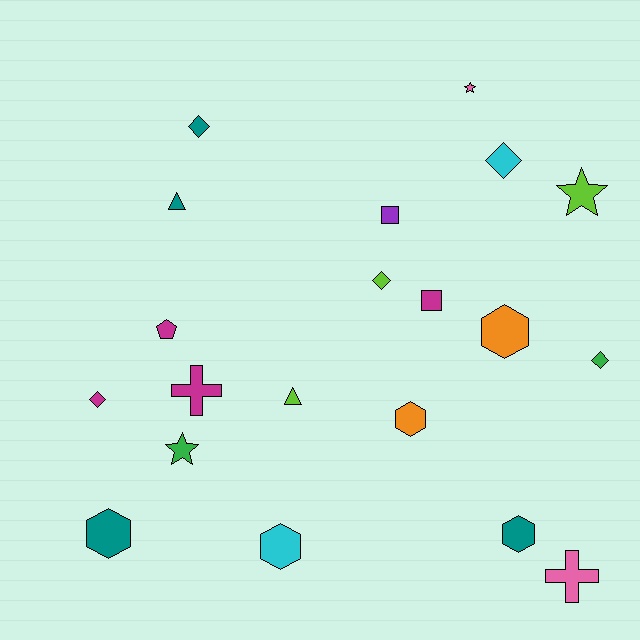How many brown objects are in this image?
There are no brown objects.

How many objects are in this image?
There are 20 objects.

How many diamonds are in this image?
There are 5 diamonds.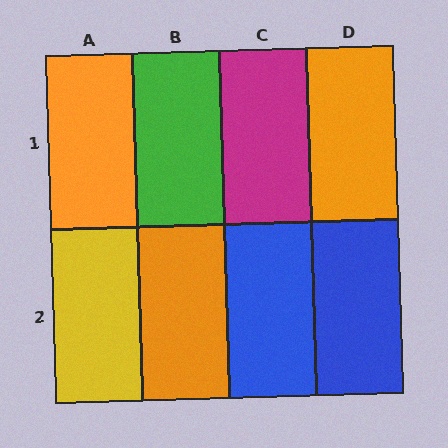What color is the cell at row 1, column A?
Orange.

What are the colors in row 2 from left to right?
Yellow, orange, blue, blue.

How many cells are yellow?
1 cell is yellow.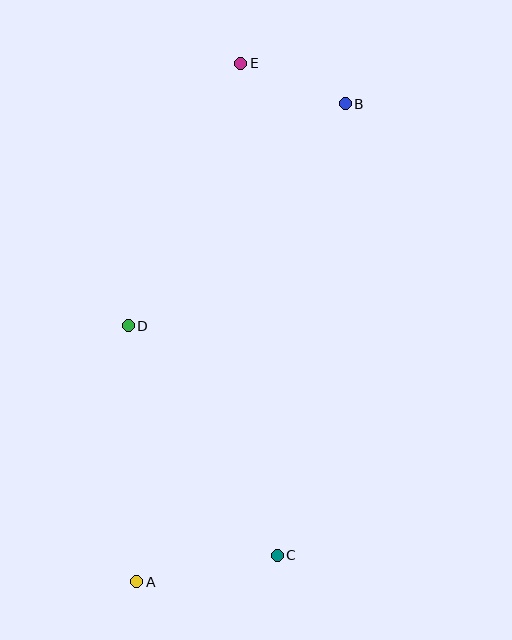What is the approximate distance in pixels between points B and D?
The distance between B and D is approximately 310 pixels.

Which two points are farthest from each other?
Points A and E are farthest from each other.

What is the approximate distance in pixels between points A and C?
The distance between A and C is approximately 143 pixels.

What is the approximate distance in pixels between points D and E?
The distance between D and E is approximately 285 pixels.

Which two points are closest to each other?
Points B and E are closest to each other.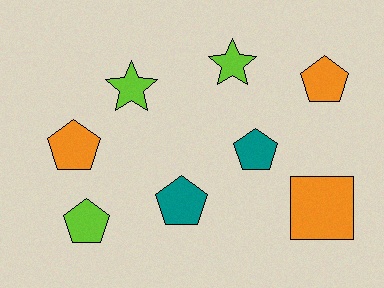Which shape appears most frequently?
Pentagon, with 5 objects.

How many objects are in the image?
There are 8 objects.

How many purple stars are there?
There are no purple stars.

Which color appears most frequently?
Orange, with 3 objects.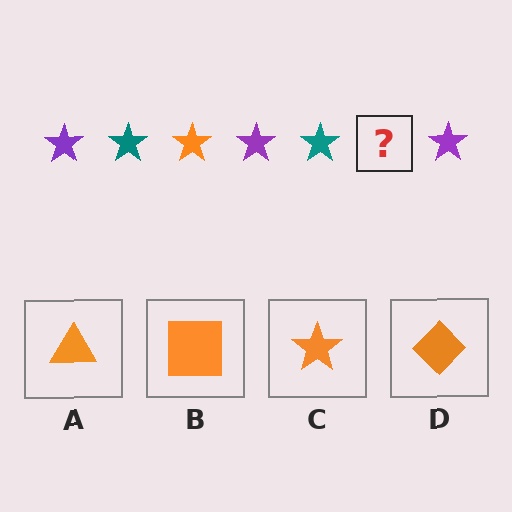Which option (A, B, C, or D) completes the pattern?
C.